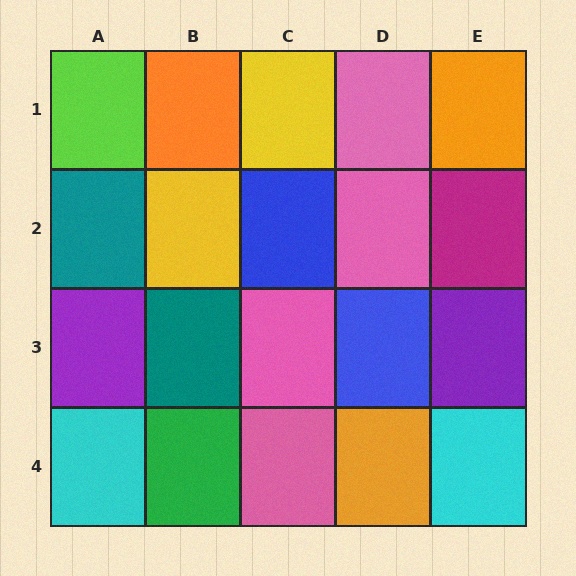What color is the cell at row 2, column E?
Magenta.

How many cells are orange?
3 cells are orange.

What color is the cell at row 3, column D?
Blue.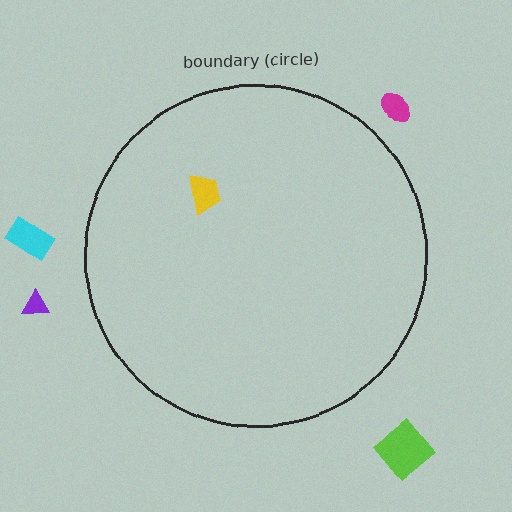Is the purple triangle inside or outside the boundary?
Outside.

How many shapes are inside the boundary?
1 inside, 4 outside.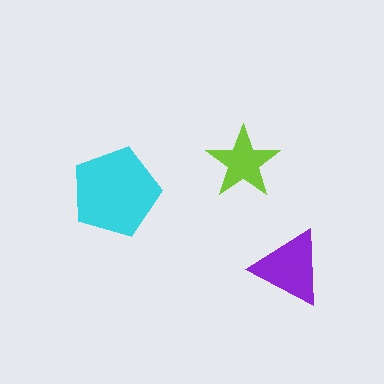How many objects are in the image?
There are 3 objects in the image.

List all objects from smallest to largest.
The lime star, the purple triangle, the cyan pentagon.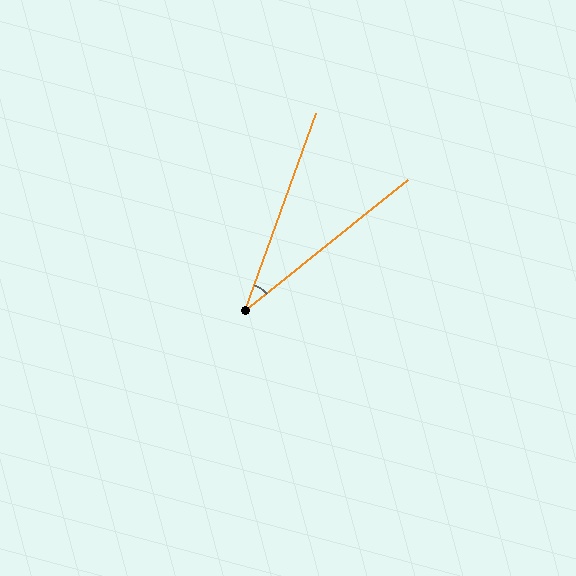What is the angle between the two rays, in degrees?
Approximately 31 degrees.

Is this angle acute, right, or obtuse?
It is acute.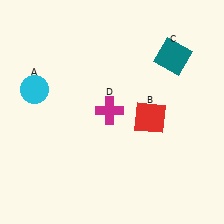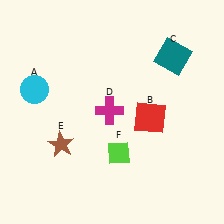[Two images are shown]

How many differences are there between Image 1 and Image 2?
There are 2 differences between the two images.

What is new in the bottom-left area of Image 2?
A brown star (E) was added in the bottom-left area of Image 2.